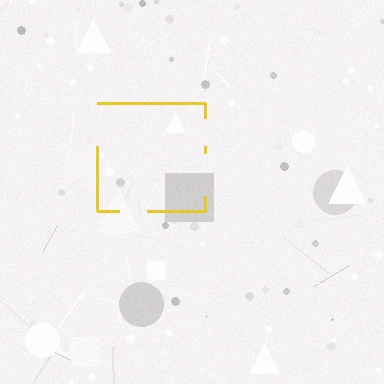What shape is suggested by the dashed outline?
The dashed outline suggests a square.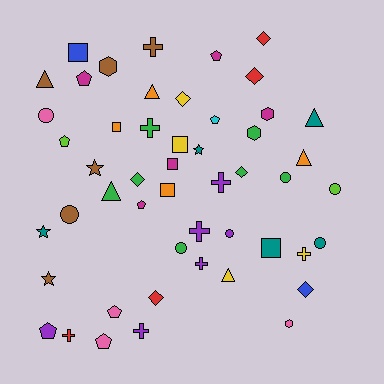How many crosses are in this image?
There are 8 crosses.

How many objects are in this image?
There are 50 objects.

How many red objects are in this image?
There are 4 red objects.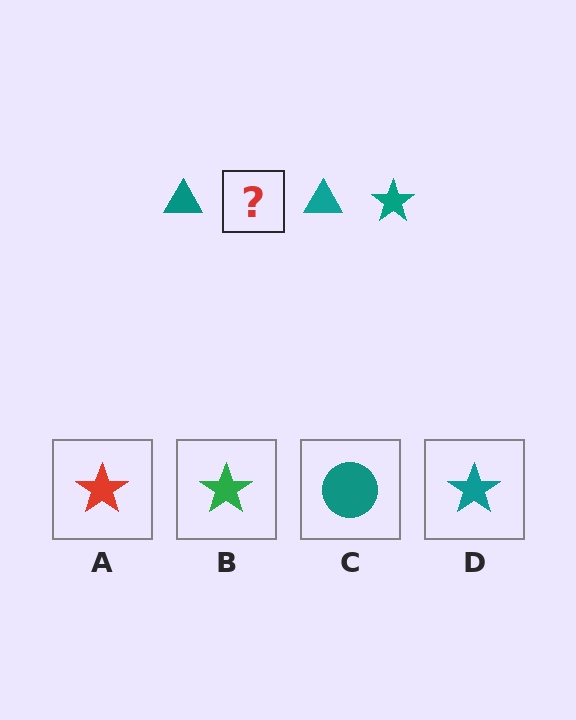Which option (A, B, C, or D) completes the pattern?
D.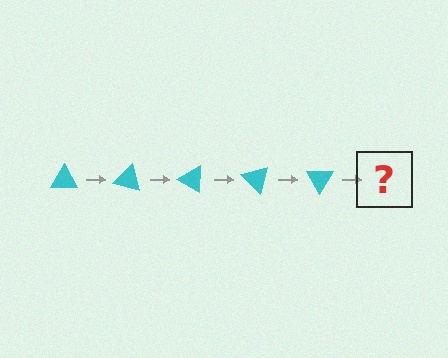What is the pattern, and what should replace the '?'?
The pattern is that the triangle rotates 15 degrees each step. The '?' should be a cyan triangle rotated 75 degrees.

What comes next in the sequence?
The next element should be a cyan triangle rotated 75 degrees.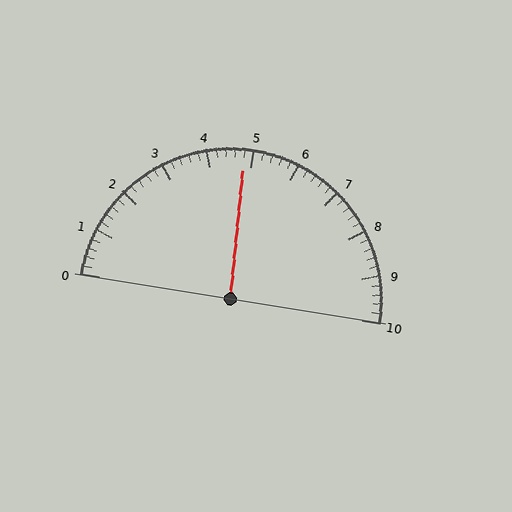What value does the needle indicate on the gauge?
The needle indicates approximately 4.8.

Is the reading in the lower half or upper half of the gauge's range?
The reading is in the lower half of the range (0 to 10).